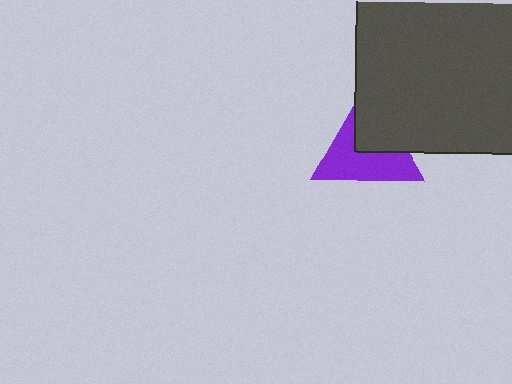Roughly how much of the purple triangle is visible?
About half of it is visible (roughly 59%).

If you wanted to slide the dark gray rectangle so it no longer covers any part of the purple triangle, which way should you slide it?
Slide it toward the upper-right — that is the most direct way to separate the two shapes.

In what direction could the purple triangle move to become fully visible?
The purple triangle could move toward the lower-left. That would shift it out from behind the dark gray rectangle entirely.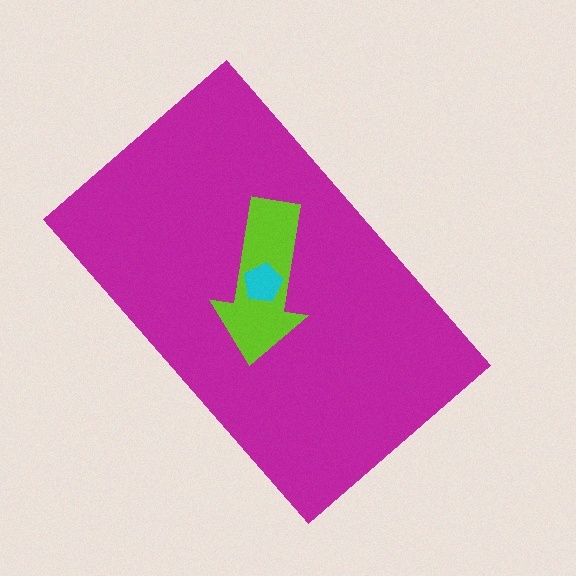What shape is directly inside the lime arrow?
The cyan pentagon.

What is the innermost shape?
The cyan pentagon.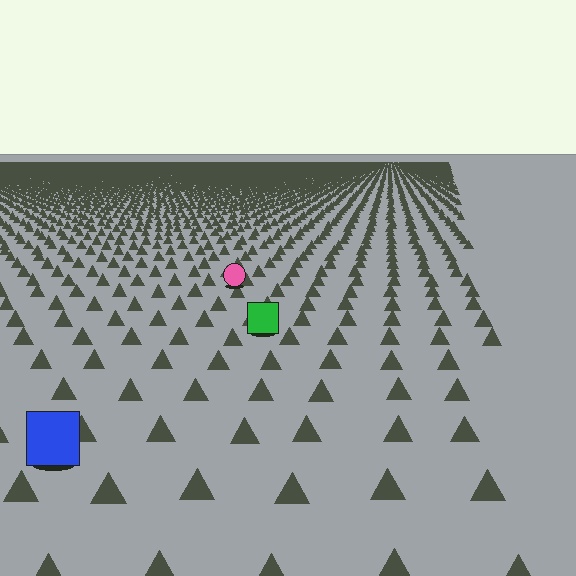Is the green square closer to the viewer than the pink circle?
Yes. The green square is closer — you can tell from the texture gradient: the ground texture is coarser near it.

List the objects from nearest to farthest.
From nearest to farthest: the blue square, the green square, the pink circle.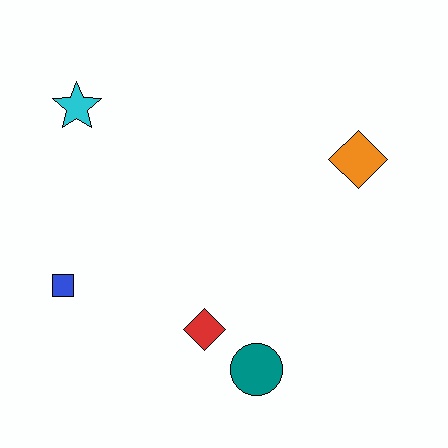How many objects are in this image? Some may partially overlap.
There are 5 objects.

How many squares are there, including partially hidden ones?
There is 1 square.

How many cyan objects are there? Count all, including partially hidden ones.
There is 1 cyan object.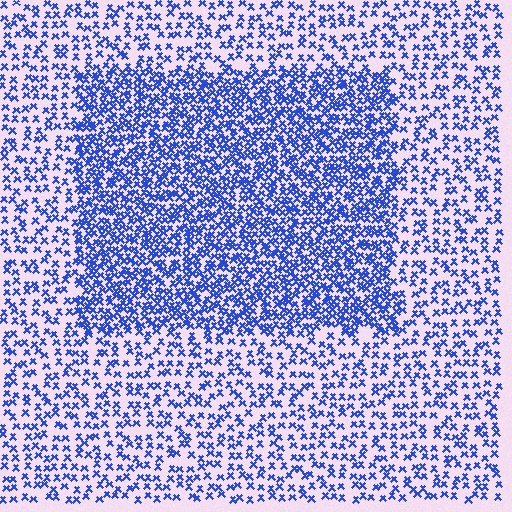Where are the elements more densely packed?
The elements are more densely packed inside the rectangle boundary.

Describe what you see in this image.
The image contains small blue elements arranged at two different densities. A rectangle-shaped region is visible where the elements are more densely packed than the surrounding area.